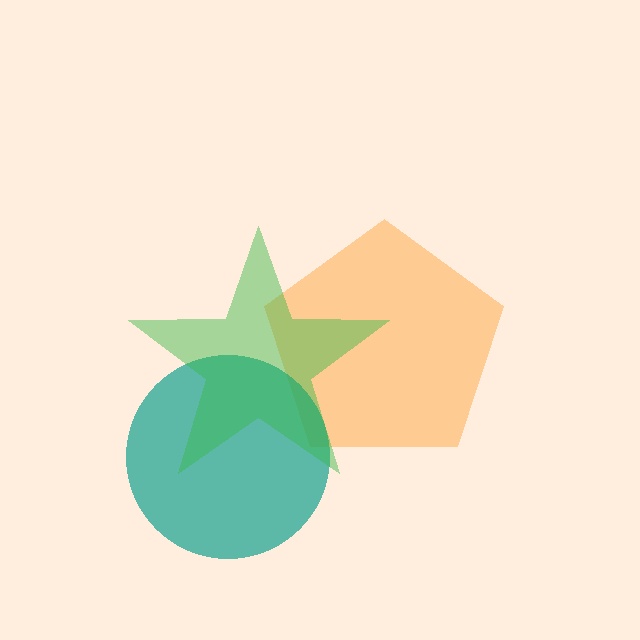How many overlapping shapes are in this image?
There are 3 overlapping shapes in the image.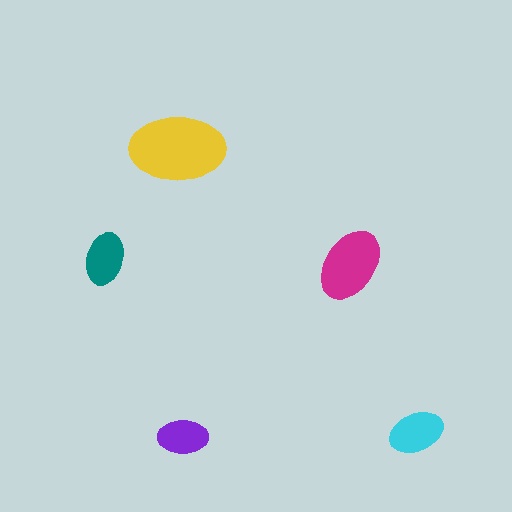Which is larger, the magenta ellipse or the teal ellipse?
The magenta one.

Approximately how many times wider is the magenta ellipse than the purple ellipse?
About 1.5 times wider.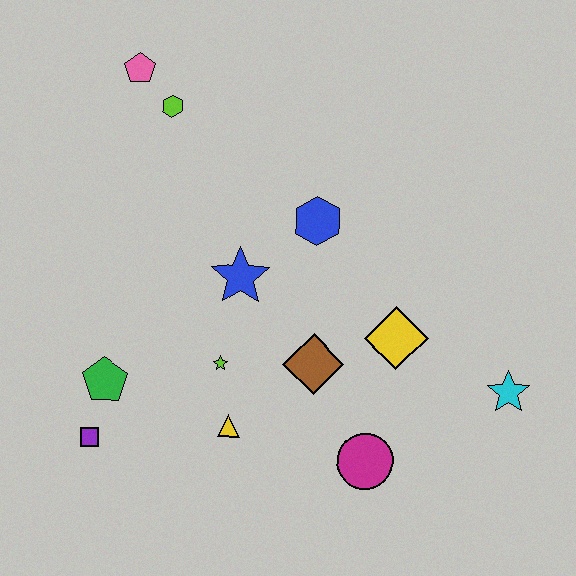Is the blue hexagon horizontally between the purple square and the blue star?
No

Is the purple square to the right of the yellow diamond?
No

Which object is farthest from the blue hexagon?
The purple square is farthest from the blue hexagon.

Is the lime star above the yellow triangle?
Yes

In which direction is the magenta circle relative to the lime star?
The magenta circle is to the right of the lime star.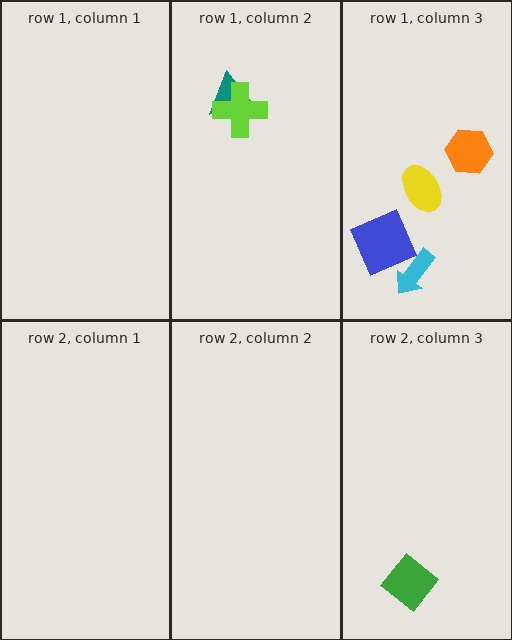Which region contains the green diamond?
The row 2, column 3 region.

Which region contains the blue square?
The row 1, column 3 region.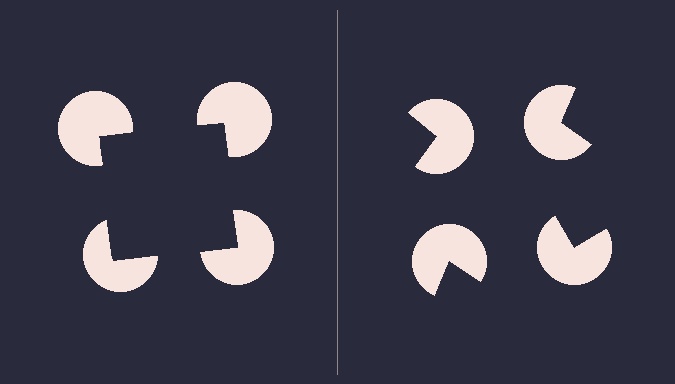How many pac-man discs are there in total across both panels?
8 — 4 on each side.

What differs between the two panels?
The pac-man discs are positioned identically on both sides; only the wedge orientations differ. On the left they align to a square; on the right they are misaligned.